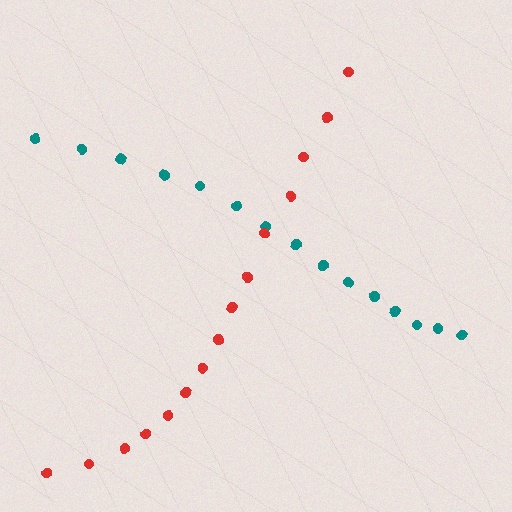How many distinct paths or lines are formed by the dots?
There are 2 distinct paths.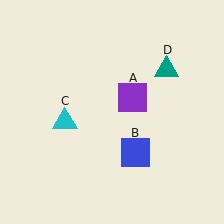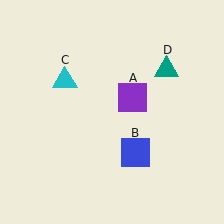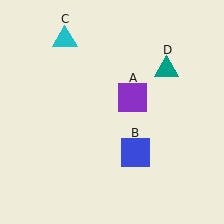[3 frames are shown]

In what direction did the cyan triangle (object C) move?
The cyan triangle (object C) moved up.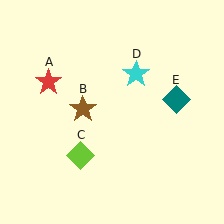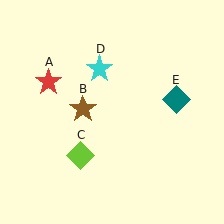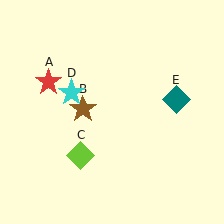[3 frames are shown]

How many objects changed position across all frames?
1 object changed position: cyan star (object D).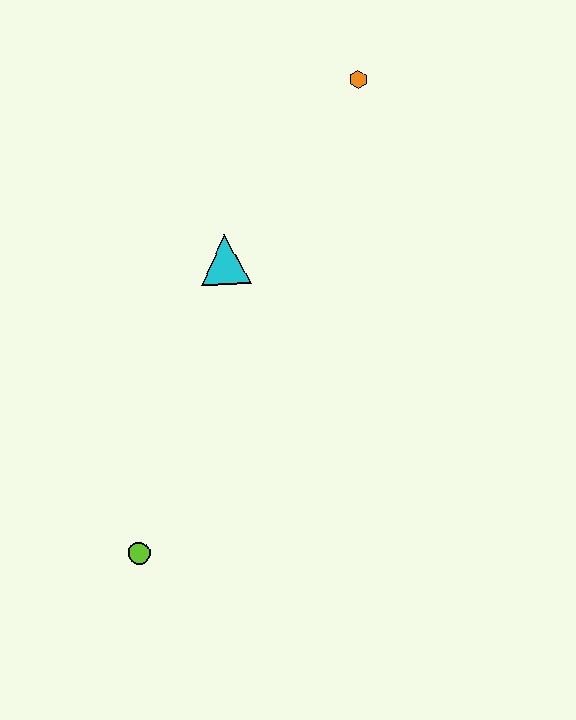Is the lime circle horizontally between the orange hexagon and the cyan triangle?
No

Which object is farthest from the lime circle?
The orange hexagon is farthest from the lime circle.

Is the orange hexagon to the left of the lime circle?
No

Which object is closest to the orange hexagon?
The cyan triangle is closest to the orange hexagon.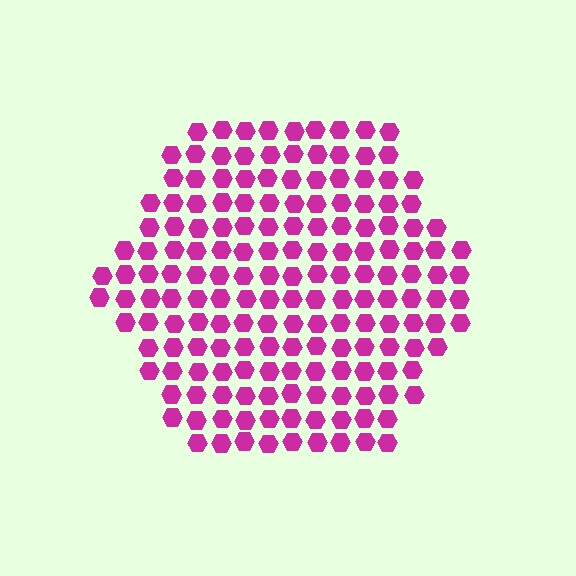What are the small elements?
The small elements are hexagons.